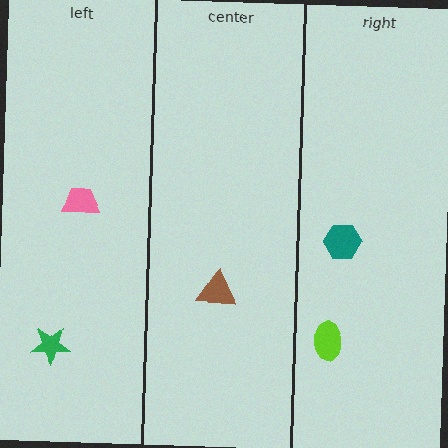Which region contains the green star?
The left region.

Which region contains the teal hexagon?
The right region.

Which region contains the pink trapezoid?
The left region.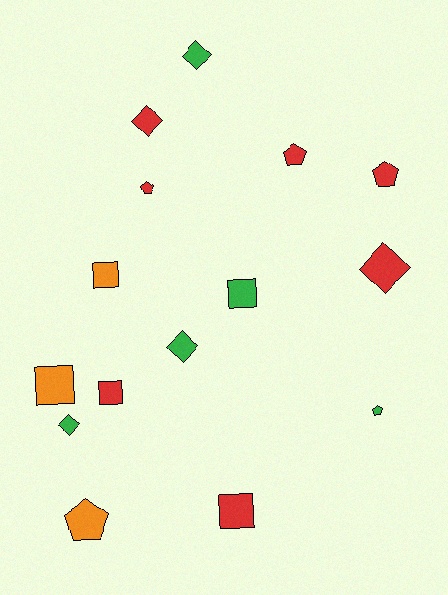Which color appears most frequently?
Red, with 7 objects.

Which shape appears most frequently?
Pentagon, with 5 objects.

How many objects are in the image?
There are 15 objects.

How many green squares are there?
There is 1 green square.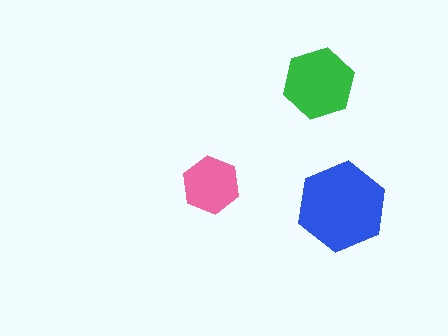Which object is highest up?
The green hexagon is topmost.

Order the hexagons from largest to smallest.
the blue one, the green one, the pink one.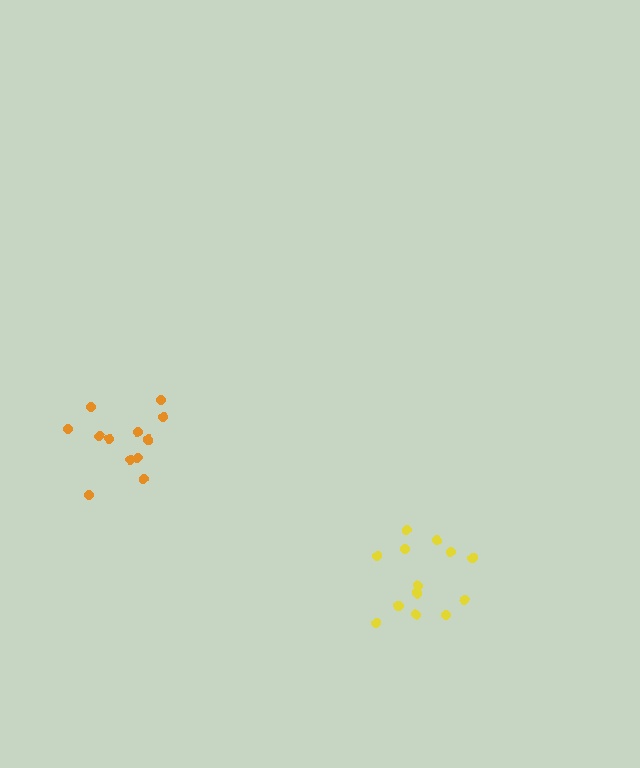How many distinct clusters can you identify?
There are 2 distinct clusters.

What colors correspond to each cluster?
The clusters are colored: yellow, orange.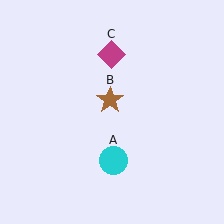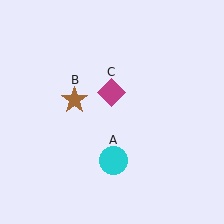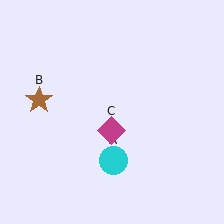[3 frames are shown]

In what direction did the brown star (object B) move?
The brown star (object B) moved left.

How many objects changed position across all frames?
2 objects changed position: brown star (object B), magenta diamond (object C).